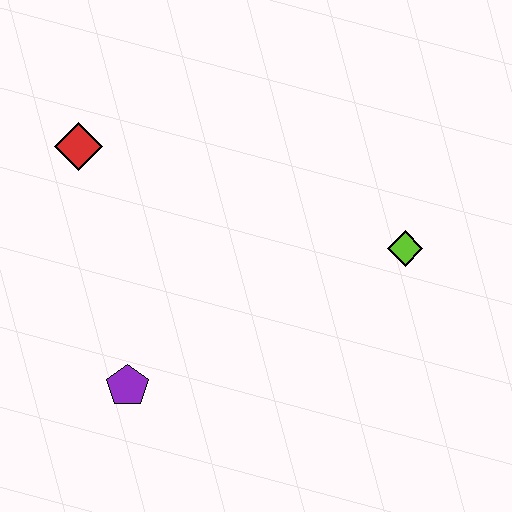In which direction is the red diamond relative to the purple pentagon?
The red diamond is above the purple pentagon.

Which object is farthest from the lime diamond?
The red diamond is farthest from the lime diamond.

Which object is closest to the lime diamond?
The purple pentagon is closest to the lime diamond.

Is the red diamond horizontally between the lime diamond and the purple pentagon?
No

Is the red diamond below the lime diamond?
No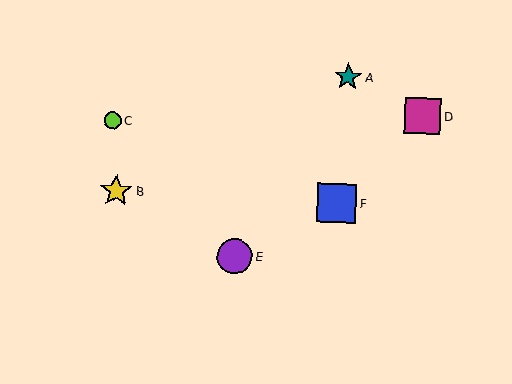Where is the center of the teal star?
The center of the teal star is at (348, 77).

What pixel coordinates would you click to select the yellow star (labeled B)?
Click at (116, 191) to select the yellow star B.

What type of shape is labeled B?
Shape B is a yellow star.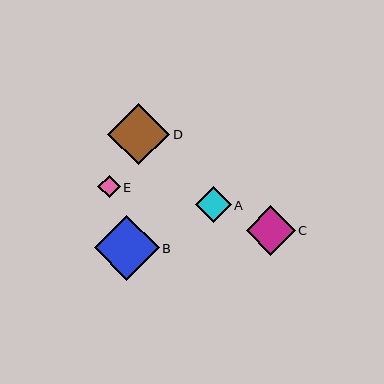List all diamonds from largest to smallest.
From largest to smallest: B, D, C, A, E.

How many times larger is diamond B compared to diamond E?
Diamond B is approximately 2.9 times the size of diamond E.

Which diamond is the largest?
Diamond B is the largest with a size of approximately 65 pixels.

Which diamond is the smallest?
Diamond E is the smallest with a size of approximately 22 pixels.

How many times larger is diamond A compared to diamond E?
Diamond A is approximately 1.6 times the size of diamond E.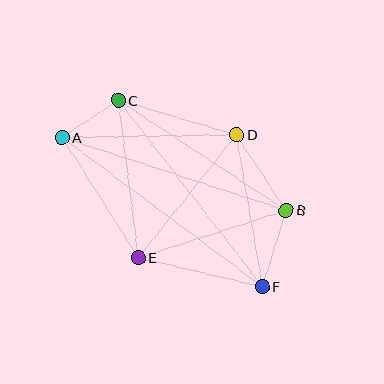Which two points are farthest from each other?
Points A and F are farthest from each other.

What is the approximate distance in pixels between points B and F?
The distance between B and F is approximately 80 pixels.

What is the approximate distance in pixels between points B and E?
The distance between B and E is approximately 156 pixels.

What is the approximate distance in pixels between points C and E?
The distance between C and E is approximately 158 pixels.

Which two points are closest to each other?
Points A and C are closest to each other.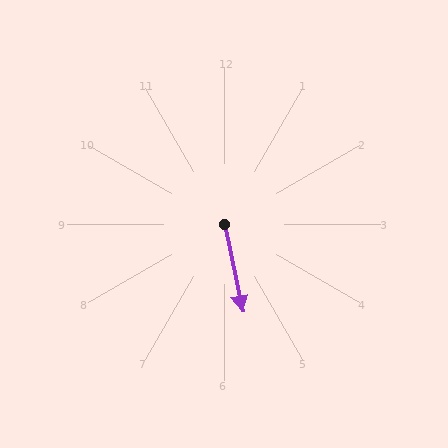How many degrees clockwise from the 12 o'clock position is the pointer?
Approximately 168 degrees.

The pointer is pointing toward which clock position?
Roughly 6 o'clock.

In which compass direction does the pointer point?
South.